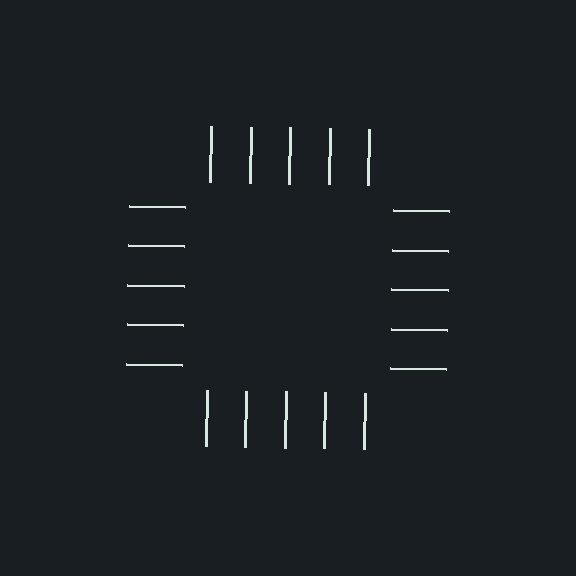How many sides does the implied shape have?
4 sides — the line-ends trace a square.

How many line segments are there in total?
20 — 5 along each of the 4 edges.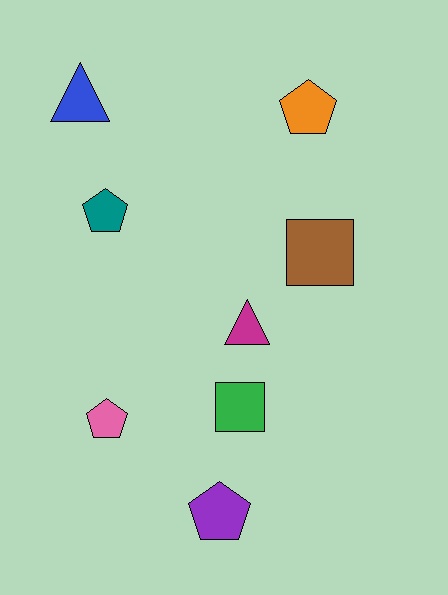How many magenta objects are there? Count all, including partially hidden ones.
There is 1 magenta object.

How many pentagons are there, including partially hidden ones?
There are 4 pentagons.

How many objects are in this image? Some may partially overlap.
There are 8 objects.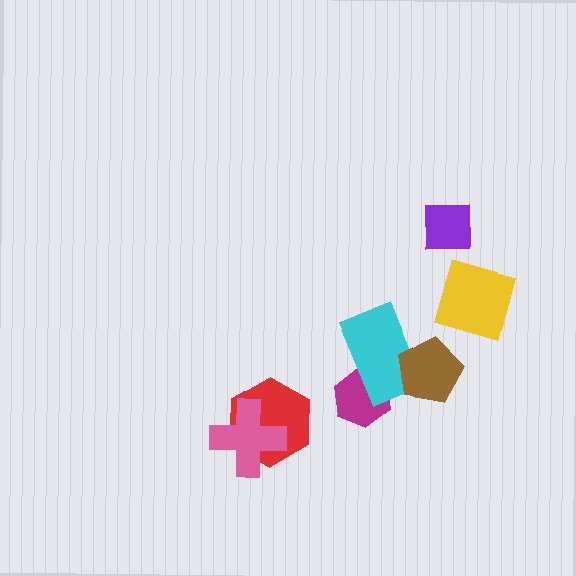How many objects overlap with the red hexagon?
1 object overlaps with the red hexagon.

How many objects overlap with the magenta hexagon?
1 object overlaps with the magenta hexagon.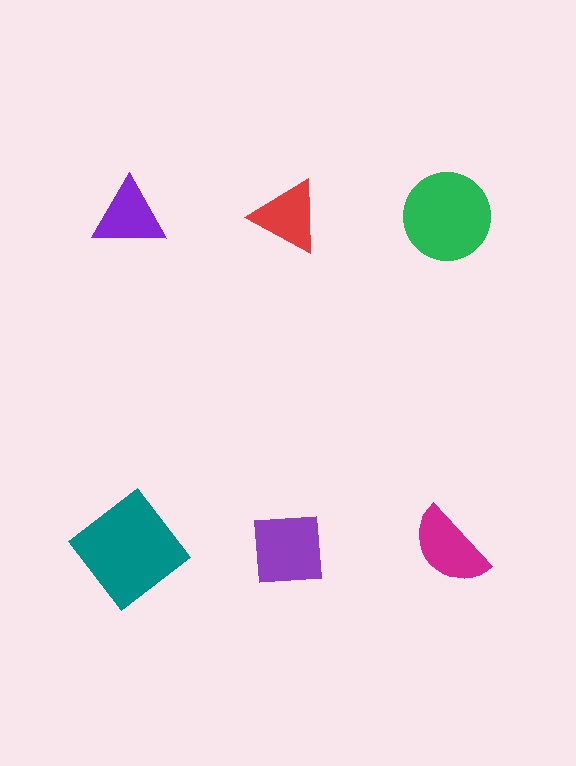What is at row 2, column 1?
A teal diamond.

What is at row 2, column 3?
A magenta semicircle.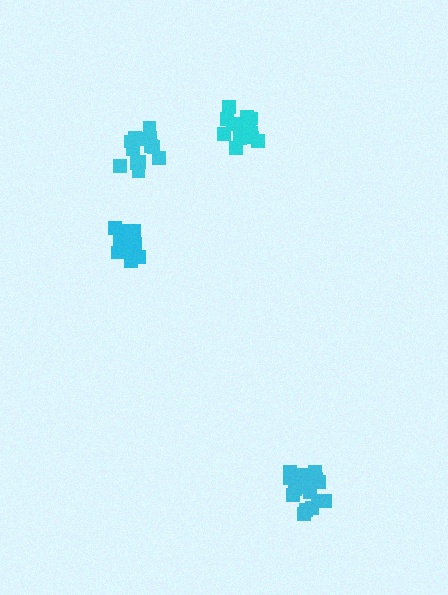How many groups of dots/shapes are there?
There are 4 groups.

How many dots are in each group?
Group 1: 13 dots, Group 2: 19 dots, Group 3: 16 dots, Group 4: 16 dots (64 total).